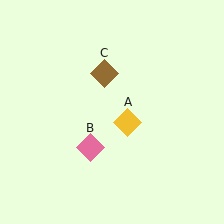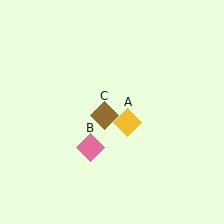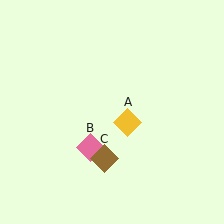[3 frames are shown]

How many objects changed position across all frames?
1 object changed position: brown diamond (object C).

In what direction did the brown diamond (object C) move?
The brown diamond (object C) moved down.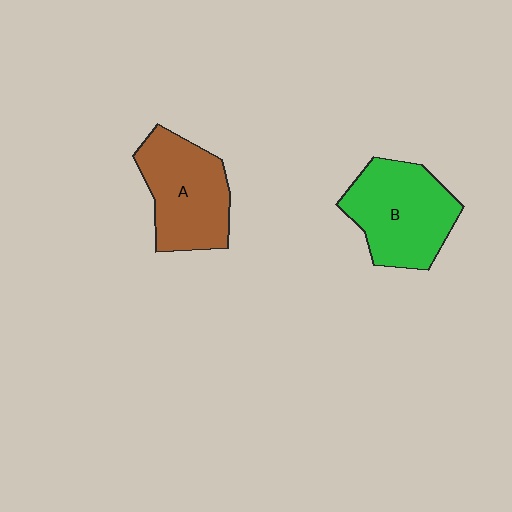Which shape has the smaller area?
Shape A (brown).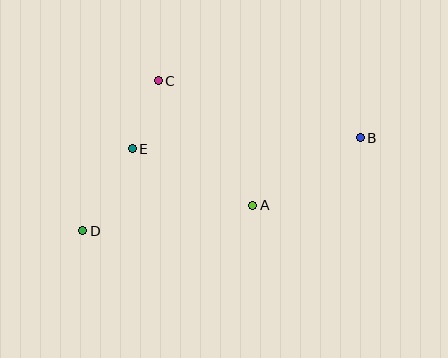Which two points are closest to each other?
Points C and E are closest to each other.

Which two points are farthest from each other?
Points B and D are farthest from each other.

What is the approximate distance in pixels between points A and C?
The distance between A and C is approximately 156 pixels.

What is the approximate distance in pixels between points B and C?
The distance between B and C is approximately 210 pixels.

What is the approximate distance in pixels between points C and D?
The distance between C and D is approximately 168 pixels.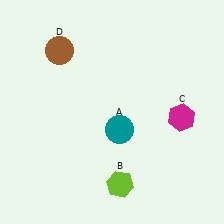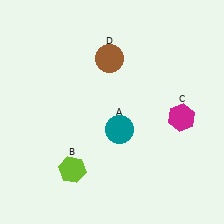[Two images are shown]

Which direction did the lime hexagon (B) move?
The lime hexagon (B) moved left.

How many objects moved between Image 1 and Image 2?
2 objects moved between the two images.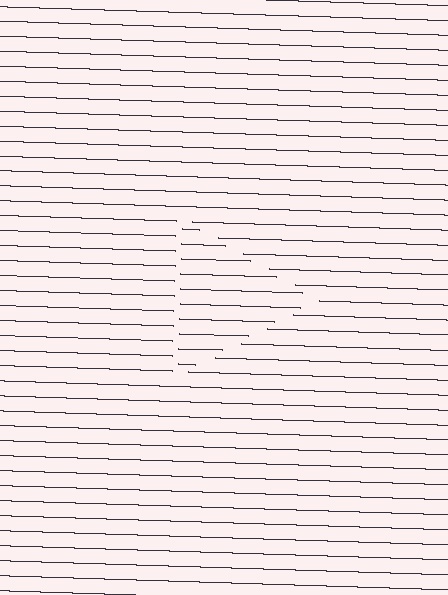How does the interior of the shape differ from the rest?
The interior of the shape contains the same grating, shifted by half a period — the contour is defined by the phase discontinuity where line-ends from the inner and outer gratings abut.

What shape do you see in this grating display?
An illusory triangle. The interior of the shape contains the same grating, shifted by half a period — the contour is defined by the phase discontinuity where line-ends from the inner and outer gratings abut.